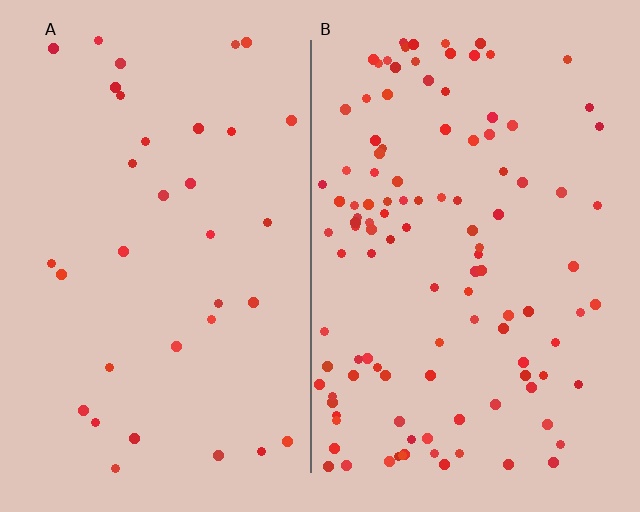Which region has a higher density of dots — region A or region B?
B (the right).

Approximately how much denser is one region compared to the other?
Approximately 3.4× — region B over region A.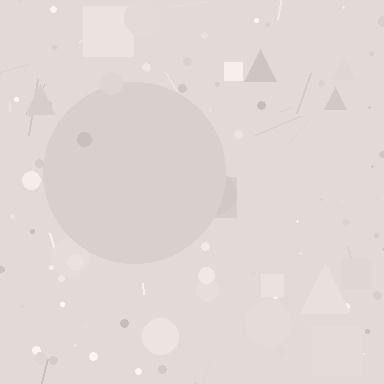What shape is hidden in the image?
A circle is hidden in the image.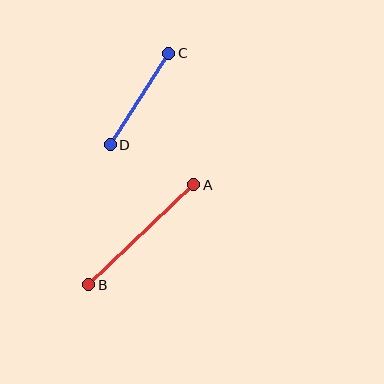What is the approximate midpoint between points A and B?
The midpoint is at approximately (141, 235) pixels.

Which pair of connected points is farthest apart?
Points A and B are farthest apart.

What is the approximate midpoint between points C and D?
The midpoint is at approximately (140, 99) pixels.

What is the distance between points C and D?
The distance is approximately 109 pixels.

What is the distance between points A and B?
The distance is approximately 145 pixels.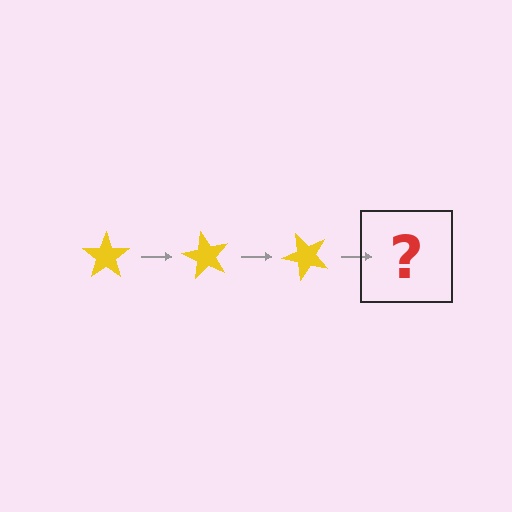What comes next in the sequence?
The next element should be a yellow star rotated 180 degrees.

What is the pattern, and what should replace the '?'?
The pattern is that the star rotates 60 degrees each step. The '?' should be a yellow star rotated 180 degrees.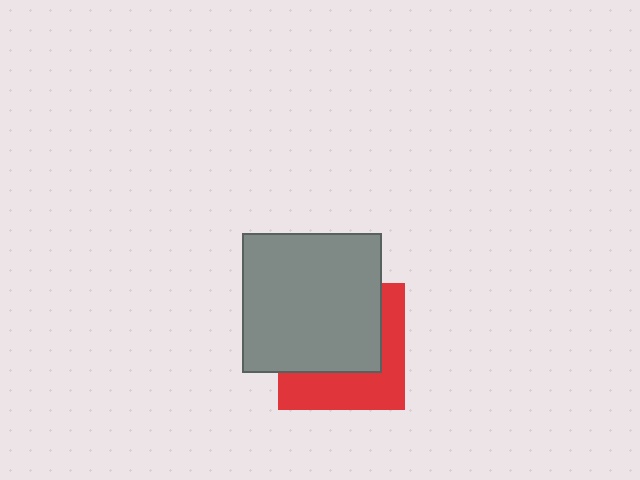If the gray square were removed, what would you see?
You would see the complete red square.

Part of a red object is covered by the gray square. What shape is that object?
It is a square.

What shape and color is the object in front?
The object in front is a gray square.